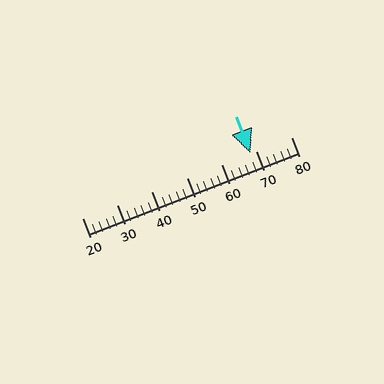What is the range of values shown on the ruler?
The ruler shows values from 20 to 80.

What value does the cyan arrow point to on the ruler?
The cyan arrow points to approximately 68.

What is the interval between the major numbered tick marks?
The major tick marks are spaced 10 units apart.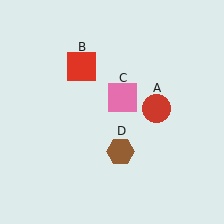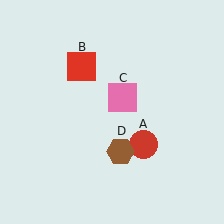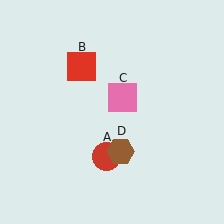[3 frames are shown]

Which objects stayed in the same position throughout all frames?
Red square (object B) and pink square (object C) and brown hexagon (object D) remained stationary.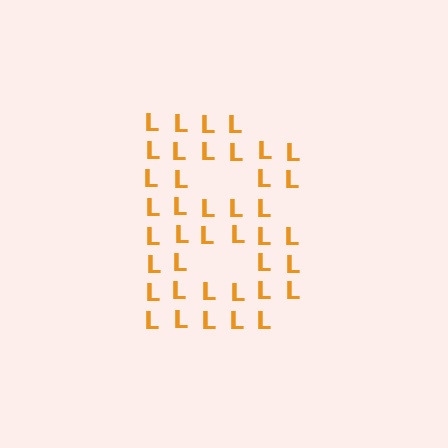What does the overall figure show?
The overall figure shows the letter B.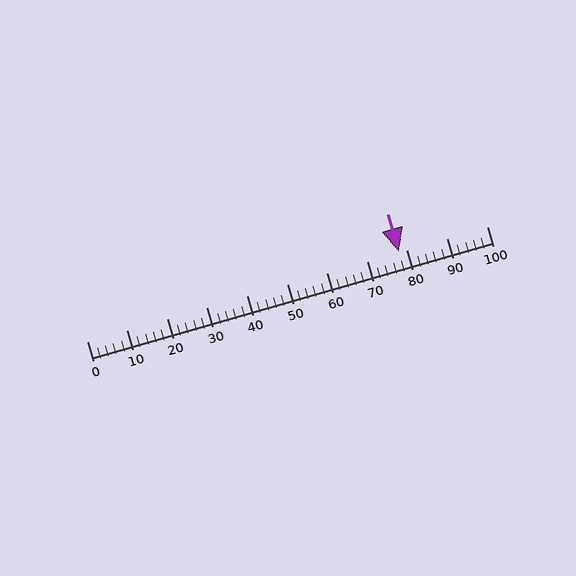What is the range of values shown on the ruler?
The ruler shows values from 0 to 100.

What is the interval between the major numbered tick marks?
The major tick marks are spaced 10 units apart.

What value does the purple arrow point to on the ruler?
The purple arrow points to approximately 78.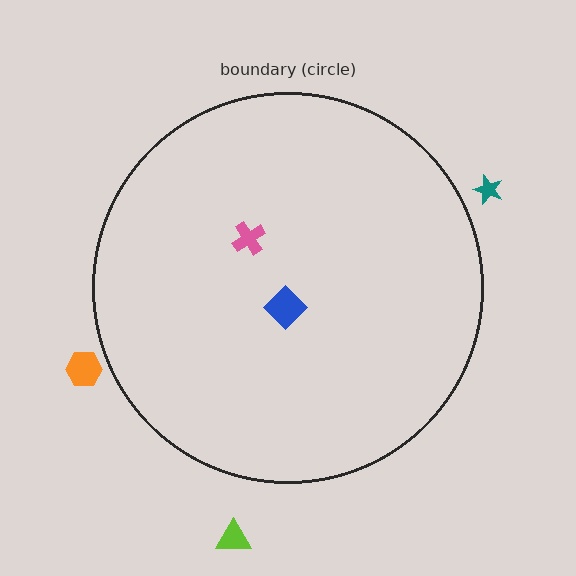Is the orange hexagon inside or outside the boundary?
Outside.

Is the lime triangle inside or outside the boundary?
Outside.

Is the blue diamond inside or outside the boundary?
Inside.